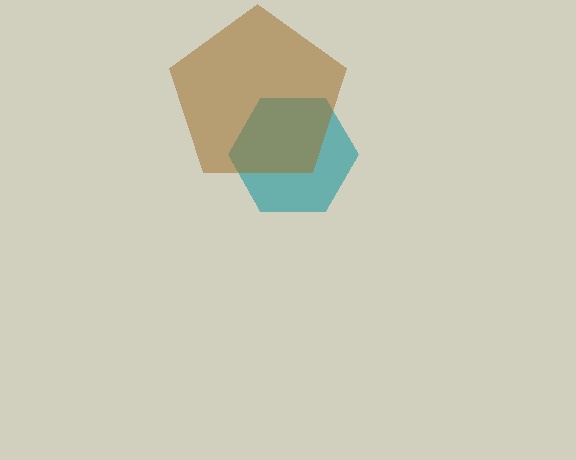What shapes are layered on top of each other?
The layered shapes are: a teal hexagon, a brown pentagon.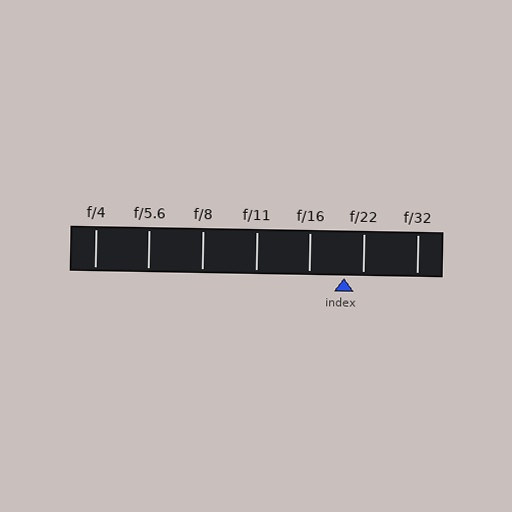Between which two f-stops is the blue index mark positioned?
The index mark is between f/16 and f/22.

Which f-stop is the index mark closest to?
The index mark is closest to f/22.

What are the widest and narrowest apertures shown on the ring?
The widest aperture shown is f/4 and the narrowest is f/32.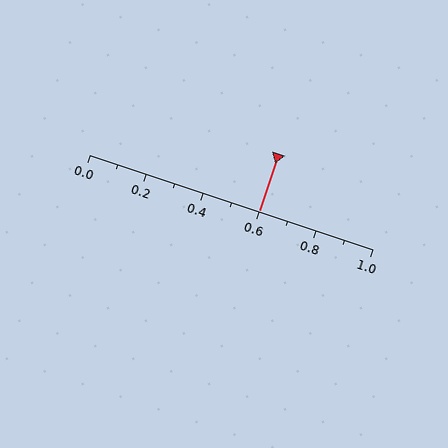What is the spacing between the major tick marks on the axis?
The major ticks are spaced 0.2 apart.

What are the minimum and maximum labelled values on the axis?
The axis runs from 0.0 to 1.0.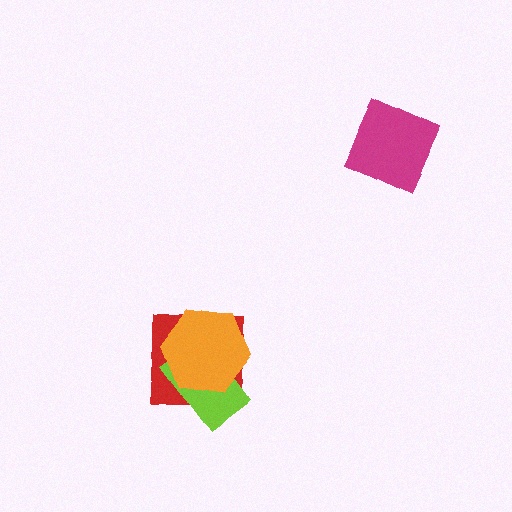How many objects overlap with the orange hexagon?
2 objects overlap with the orange hexagon.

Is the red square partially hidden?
Yes, it is partially covered by another shape.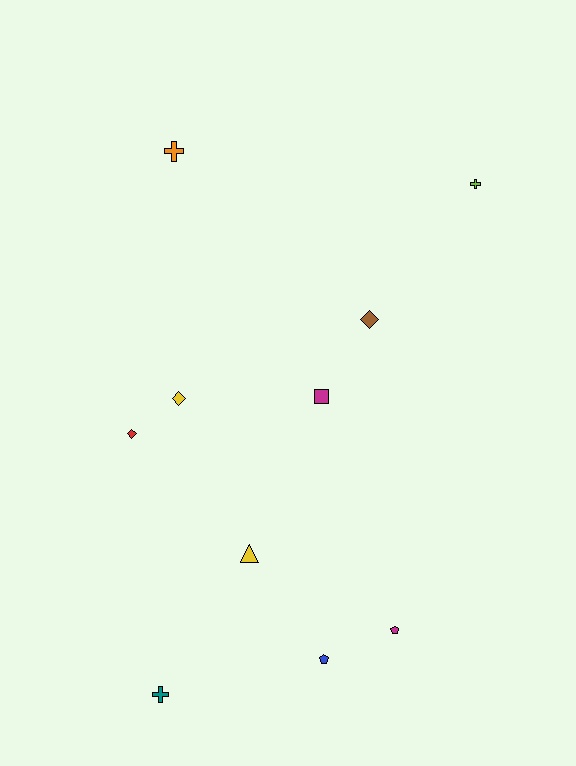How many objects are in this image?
There are 10 objects.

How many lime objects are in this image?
There is 1 lime object.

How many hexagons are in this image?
There are no hexagons.